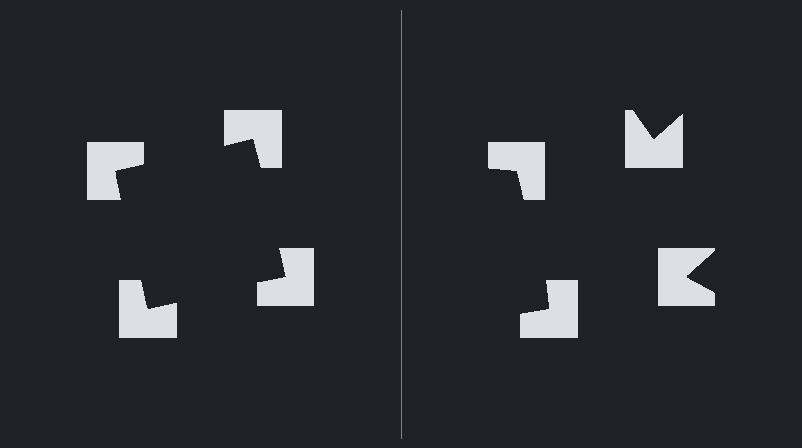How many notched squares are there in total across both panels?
8 — 4 on each side.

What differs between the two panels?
The notched squares are positioned identically on both sides; only the wedge orientations differ. On the left they align to a square; on the right they are misaligned.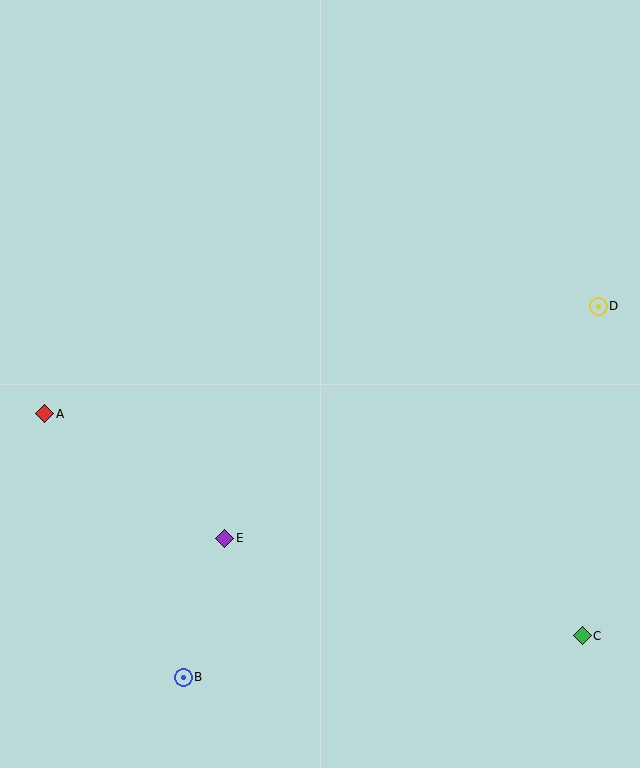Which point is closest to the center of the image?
Point E at (225, 538) is closest to the center.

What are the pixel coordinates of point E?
Point E is at (225, 538).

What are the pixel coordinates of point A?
Point A is at (45, 414).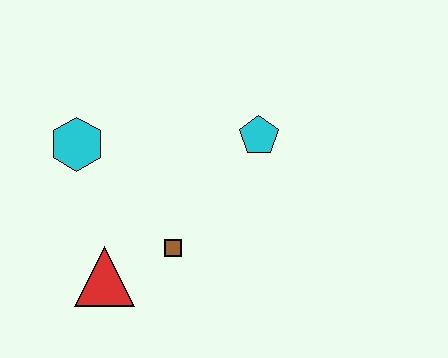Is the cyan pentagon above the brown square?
Yes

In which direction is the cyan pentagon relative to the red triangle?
The cyan pentagon is to the right of the red triangle.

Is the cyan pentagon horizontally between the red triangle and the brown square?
No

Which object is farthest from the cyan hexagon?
The cyan pentagon is farthest from the cyan hexagon.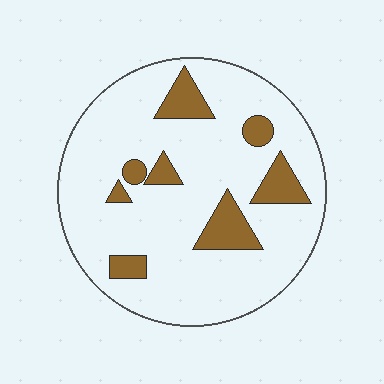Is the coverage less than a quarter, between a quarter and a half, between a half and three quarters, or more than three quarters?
Less than a quarter.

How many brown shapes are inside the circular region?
8.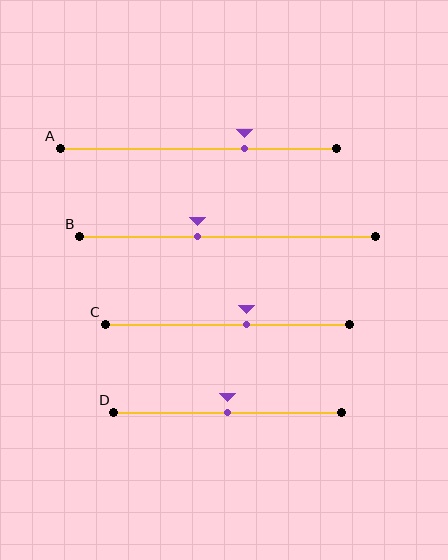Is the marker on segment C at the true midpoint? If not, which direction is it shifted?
No, the marker on segment C is shifted to the right by about 8% of the segment length.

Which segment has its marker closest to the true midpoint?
Segment D has its marker closest to the true midpoint.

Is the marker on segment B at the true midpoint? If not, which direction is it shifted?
No, the marker on segment B is shifted to the left by about 10% of the segment length.